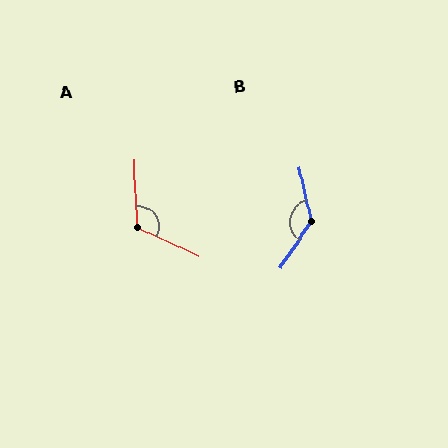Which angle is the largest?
B, at approximately 134 degrees.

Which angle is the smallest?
A, at approximately 117 degrees.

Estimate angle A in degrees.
Approximately 117 degrees.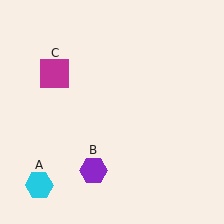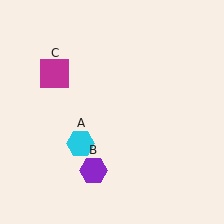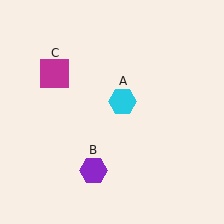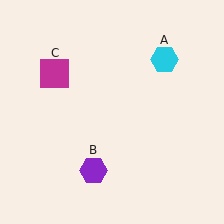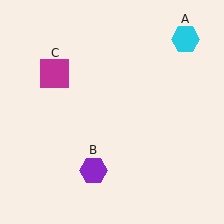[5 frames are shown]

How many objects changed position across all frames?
1 object changed position: cyan hexagon (object A).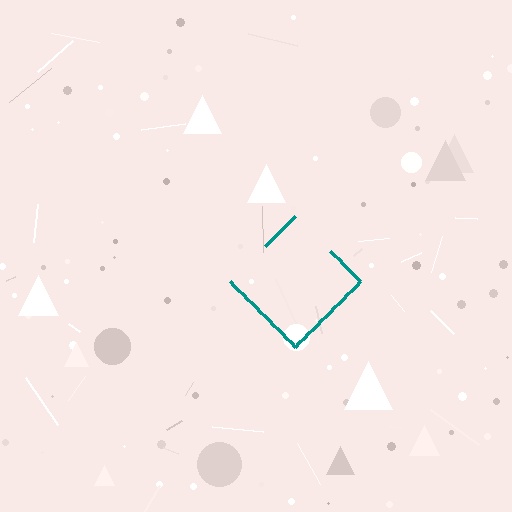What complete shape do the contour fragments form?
The contour fragments form a diamond.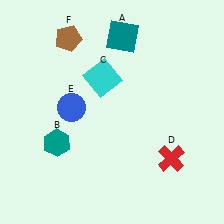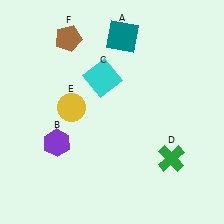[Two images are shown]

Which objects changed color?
B changed from teal to purple. D changed from red to green. E changed from blue to yellow.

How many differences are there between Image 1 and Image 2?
There are 3 differences between the two images.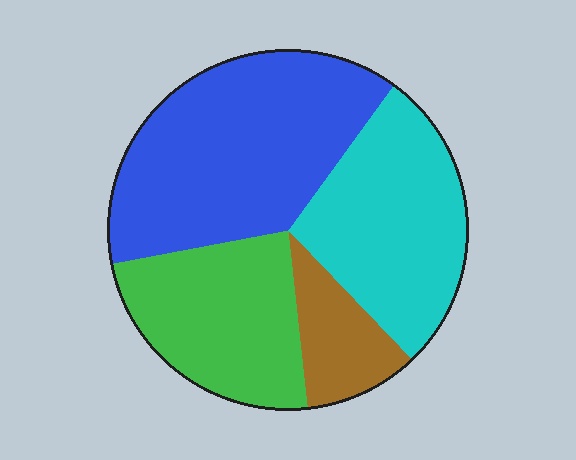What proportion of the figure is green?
Green takes up about one quarter (1/4) of the figure.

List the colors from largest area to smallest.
From largest to smallest: blue, cyan, green, brown.